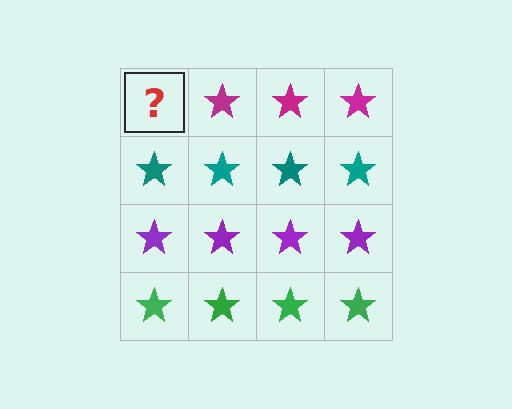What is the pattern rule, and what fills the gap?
The rule is that each row has a consistent color. The gap should be filled with a magenta star.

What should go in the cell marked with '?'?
The missing cell should contain a magenta star.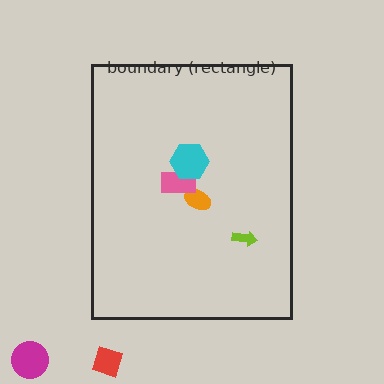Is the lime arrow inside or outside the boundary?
Inside.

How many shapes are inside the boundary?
4 inside, 2 outside.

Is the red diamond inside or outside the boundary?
Outside.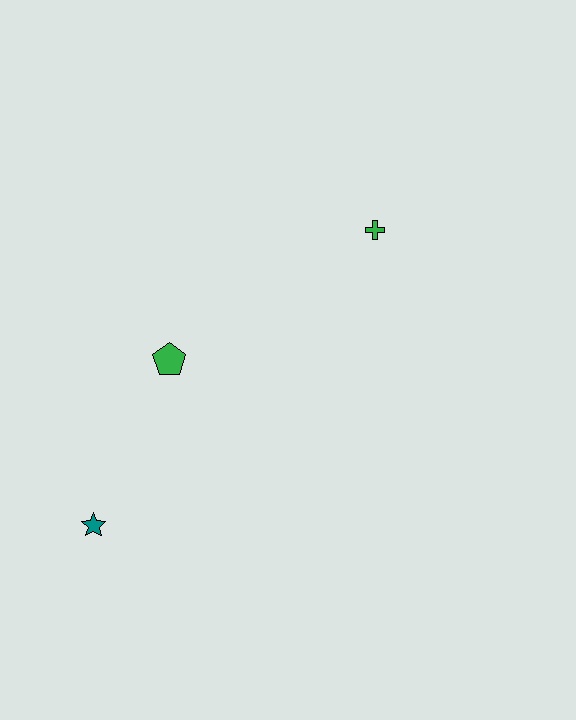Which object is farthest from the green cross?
The teal star is farthest from the green cross.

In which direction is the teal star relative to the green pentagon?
The teal star is below the green pentagon.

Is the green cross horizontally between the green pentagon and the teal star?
No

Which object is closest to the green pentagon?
The teal star is closest to the green pentagon.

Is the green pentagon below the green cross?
Yes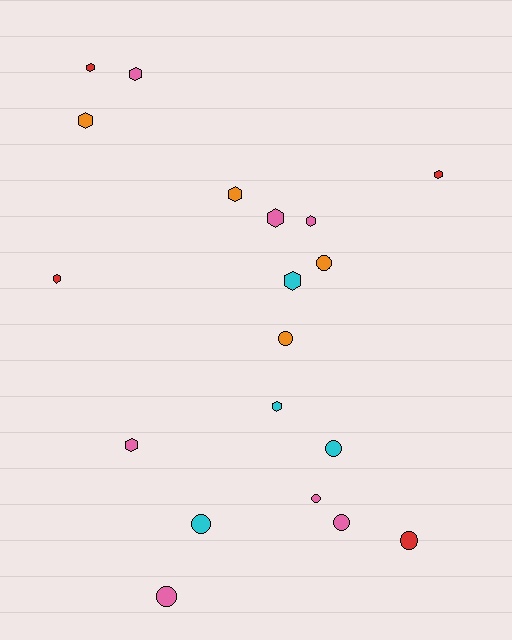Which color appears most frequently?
Pink, with 7 objects.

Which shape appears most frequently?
Hexagon, with 11 objects.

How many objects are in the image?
There are 19 objects.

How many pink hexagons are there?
There are 4 pink hexagons.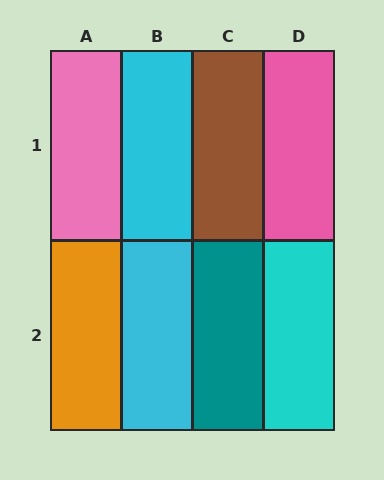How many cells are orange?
1 cell is orange.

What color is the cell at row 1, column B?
Cyan.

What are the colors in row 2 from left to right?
Orange, cyan, teal, cyan.